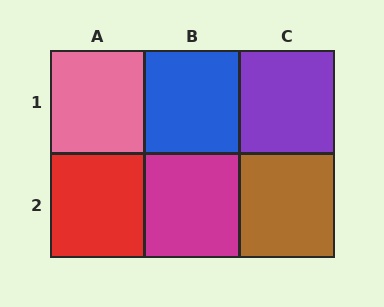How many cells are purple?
1 cell is purple.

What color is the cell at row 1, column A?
Pink.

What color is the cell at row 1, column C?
Purple.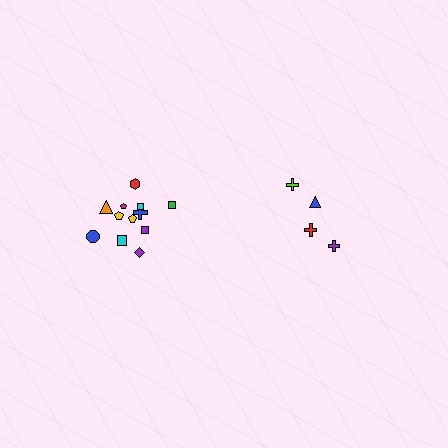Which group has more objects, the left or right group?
The left group.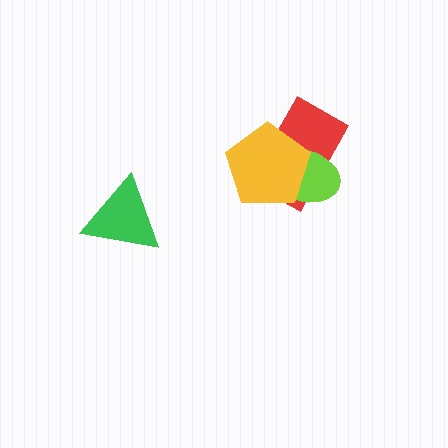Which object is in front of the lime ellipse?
The yellow pentagon is in front of the lime ellipse.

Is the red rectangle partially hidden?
Yes, it is partially covered by another shape.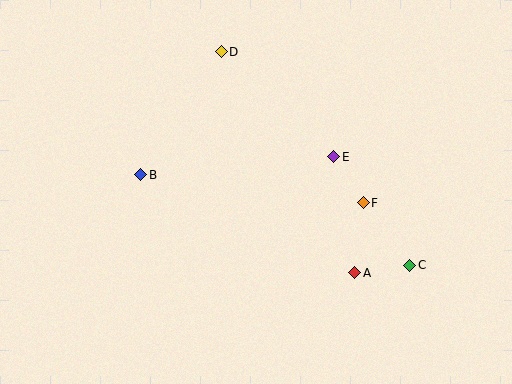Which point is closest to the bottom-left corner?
Point B is closest to the bottom-left corner.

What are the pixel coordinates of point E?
Point E is at (334, 157).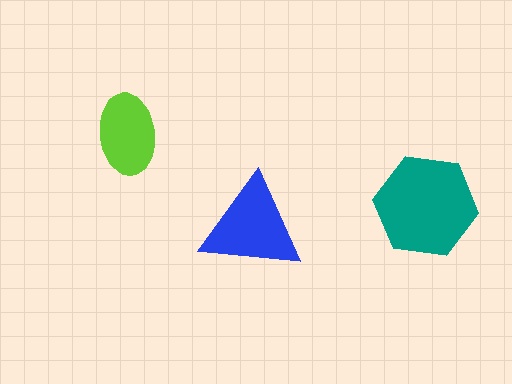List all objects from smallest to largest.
The lime ellipse, the blue triangle, the teal hexagon.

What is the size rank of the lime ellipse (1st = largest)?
3rd.